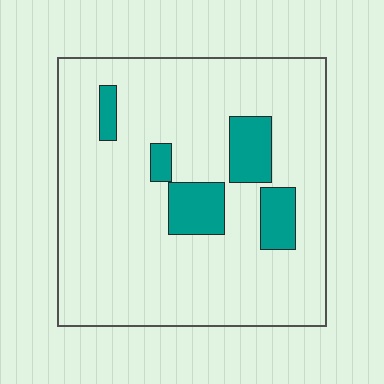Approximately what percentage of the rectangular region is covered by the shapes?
Approximately 15%.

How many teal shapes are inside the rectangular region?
5.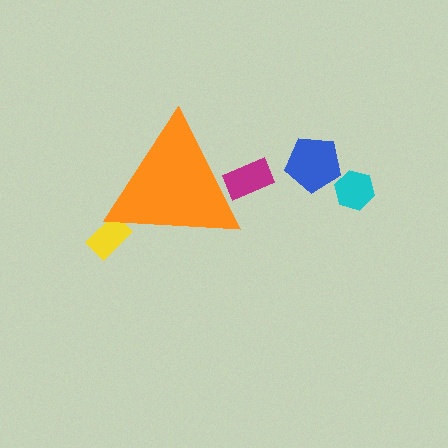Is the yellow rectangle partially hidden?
Yes, the yellow rectangle is partially hidden behind the orange triangle.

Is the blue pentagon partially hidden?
No, the blue pentagon is fully visible.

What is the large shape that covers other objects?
An orange triangle.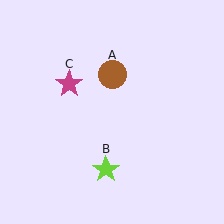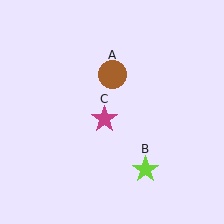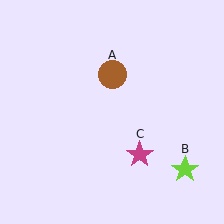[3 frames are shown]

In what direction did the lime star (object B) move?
The lime star (object B) moved right.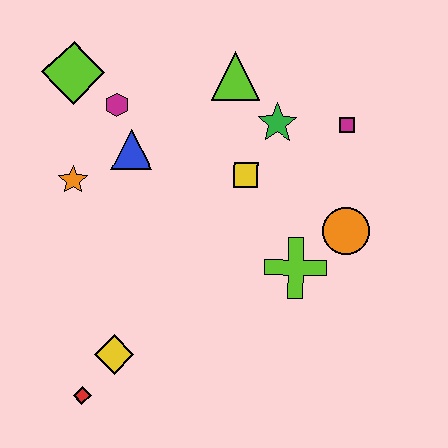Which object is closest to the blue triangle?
The magenta hexagon is closest to the blue triangle.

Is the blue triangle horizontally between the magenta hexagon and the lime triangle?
Yes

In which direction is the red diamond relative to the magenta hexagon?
The red diamond is below the magenta hexagon.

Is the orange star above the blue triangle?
No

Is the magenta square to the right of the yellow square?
Yes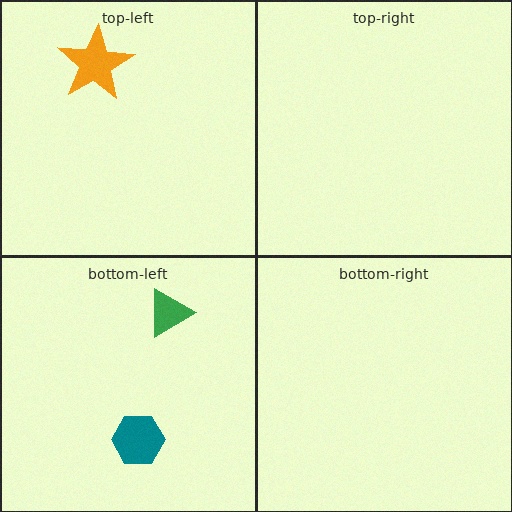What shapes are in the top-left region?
The orange star.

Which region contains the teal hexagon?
The bottom-left region.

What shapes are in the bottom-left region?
The teal hexagon, the green triangle.